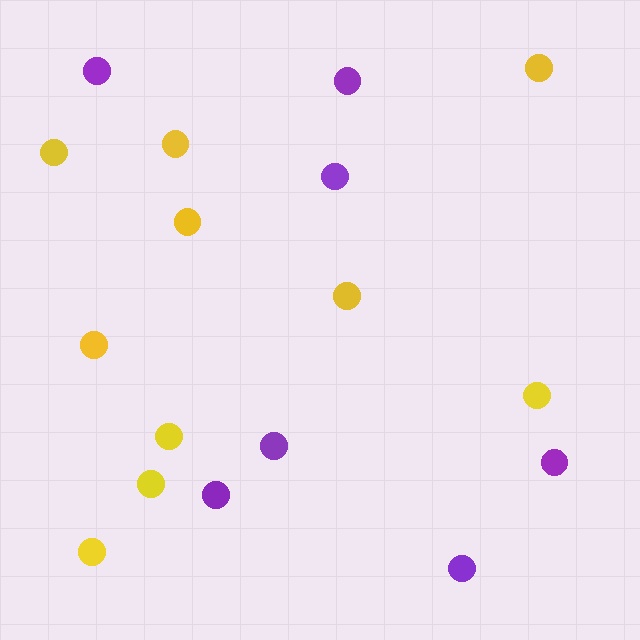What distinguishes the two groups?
There are 2 groups: one group of purple circles (7) and one group of yellow circles (10).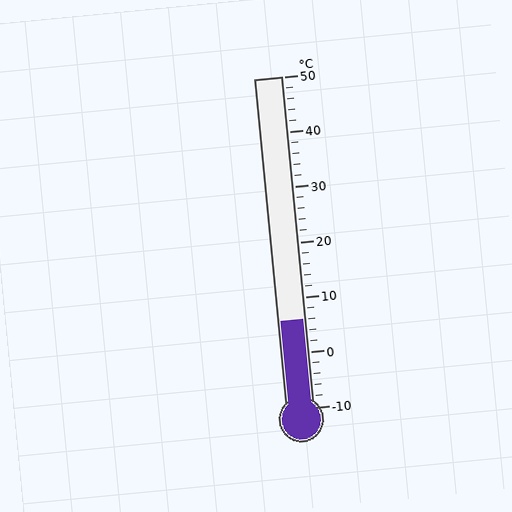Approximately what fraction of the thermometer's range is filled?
The thermometer is filled to approximately 25% of its range.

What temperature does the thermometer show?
The thermometer shows approximately 6°C.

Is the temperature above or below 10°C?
The temperature is below 10°C.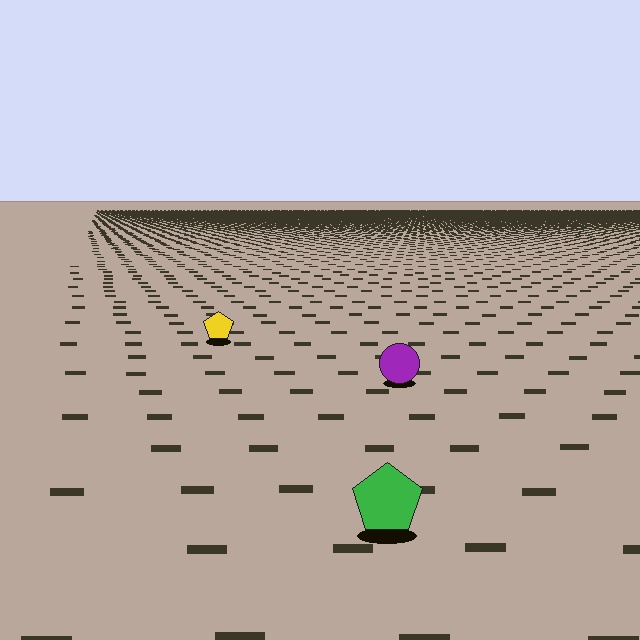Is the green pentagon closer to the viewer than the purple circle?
Yes. The green pentagon is closer — you can tell from the texture gradient: the ground texture is coarser near it.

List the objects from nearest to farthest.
From nearest to farthest: the green pentagon, the purple circle, the yellow pentagon.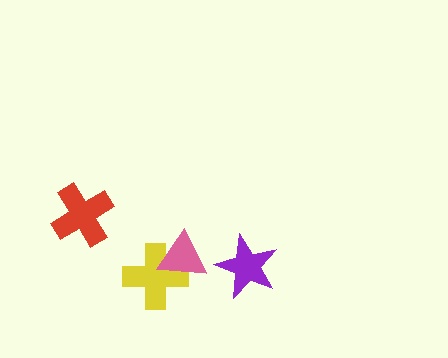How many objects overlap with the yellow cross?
1 object overlaps with the yellow cross.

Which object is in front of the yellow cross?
The pink triangle is in front of the yellow cross.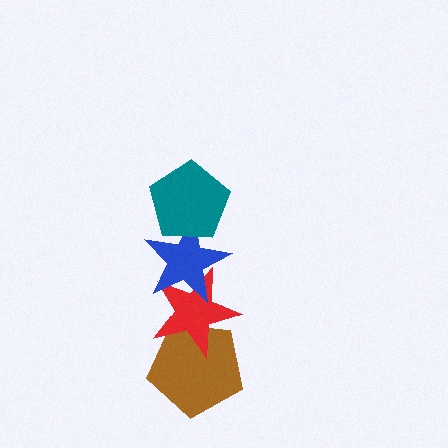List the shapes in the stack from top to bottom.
From top to bottom: the teal pentagon, the blue star, the red star, the brown pentagon.